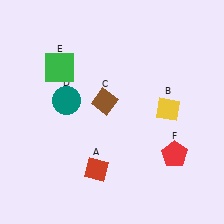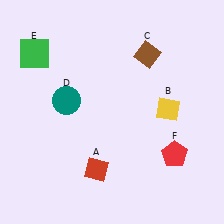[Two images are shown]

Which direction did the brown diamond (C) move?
The brown diamond (C) moved up.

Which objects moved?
The objects that moved are: the brown diamond (C), the green square (E).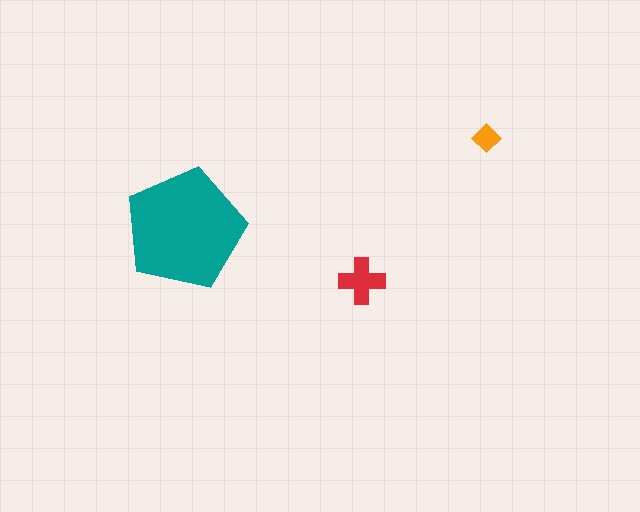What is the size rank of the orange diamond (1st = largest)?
3rd.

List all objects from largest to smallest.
The teal pentagon, the red cross, the orange diamond.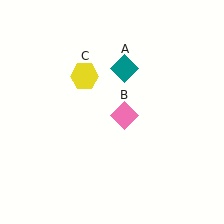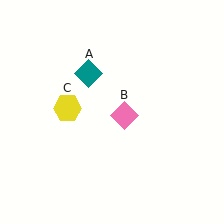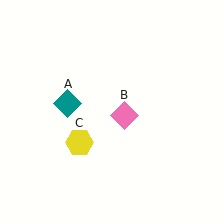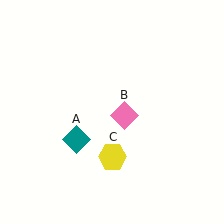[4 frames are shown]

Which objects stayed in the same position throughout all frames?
Pink diamond (object B) remained stationary.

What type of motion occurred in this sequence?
The teal diamond (object A), yellow hexagon (object C) rotated counterclockwise around the center of the scene.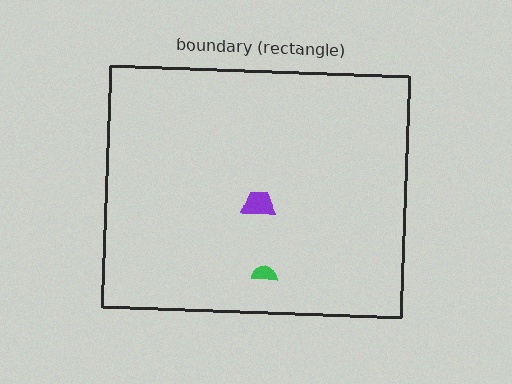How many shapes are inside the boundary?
2 inside, 0 outside.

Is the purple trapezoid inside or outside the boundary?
Inside.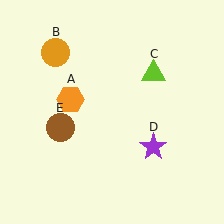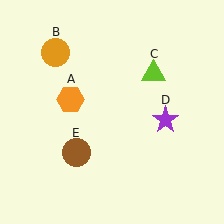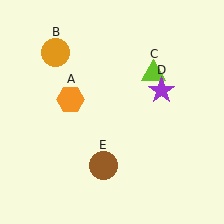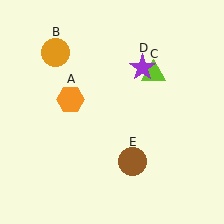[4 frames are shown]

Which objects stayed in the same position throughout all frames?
Orange hexagon (object A) and orange circle (object B) and lime triangle (object C) remained stationary.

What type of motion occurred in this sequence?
The purple star (object D), brown circle (object E) rotated counterclockwise around the center of the scene.